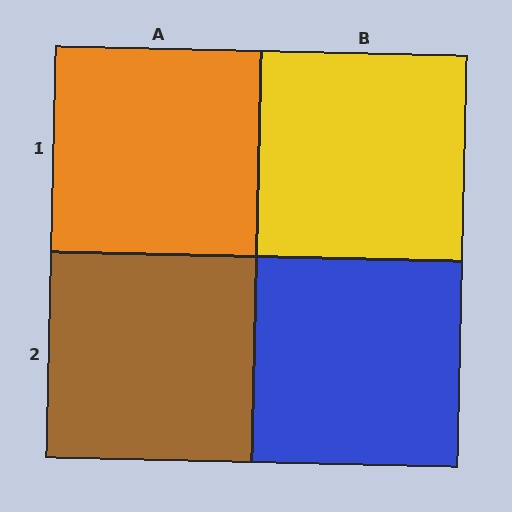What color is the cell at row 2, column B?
Blue.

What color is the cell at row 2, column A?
Brown.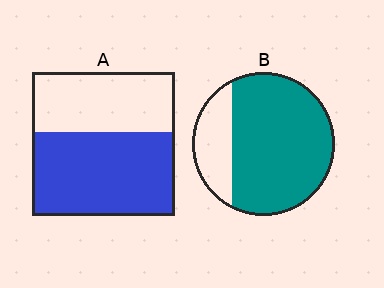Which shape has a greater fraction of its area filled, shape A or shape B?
Shape B.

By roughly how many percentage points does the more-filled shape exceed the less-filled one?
By roughly 20 percentage points (B over A).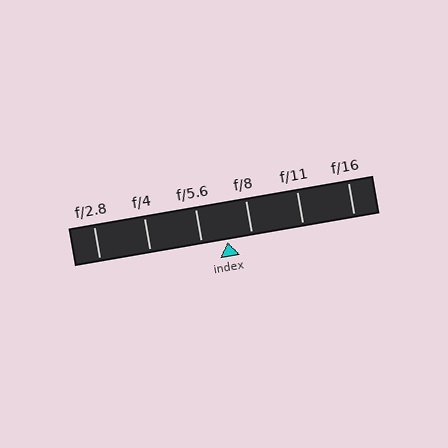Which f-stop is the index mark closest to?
The index mark is closest to f/8.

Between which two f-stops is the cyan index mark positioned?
The index mark is between f/5.6 and f/8.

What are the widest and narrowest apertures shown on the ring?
The widest aperture shown is f/2.8 and the narrowest is f/16.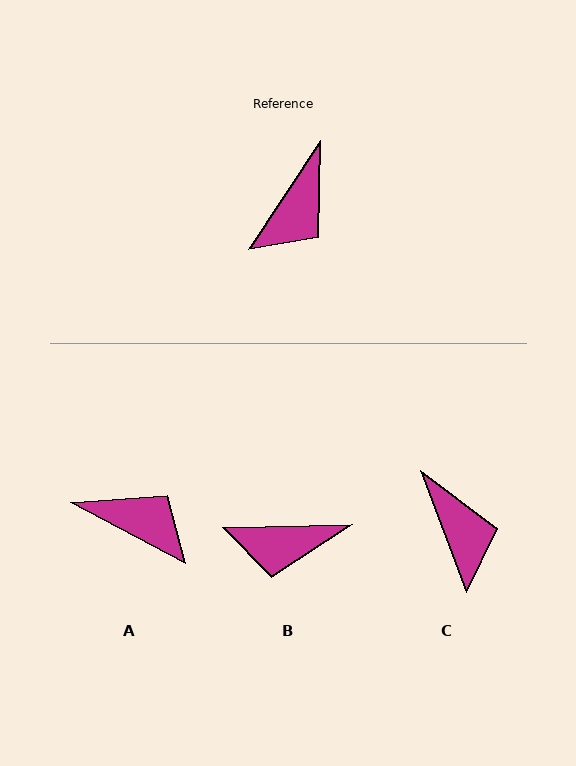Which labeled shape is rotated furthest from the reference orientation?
A, about 95 degrees away.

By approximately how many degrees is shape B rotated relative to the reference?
Approximately 55 degrees clockwise.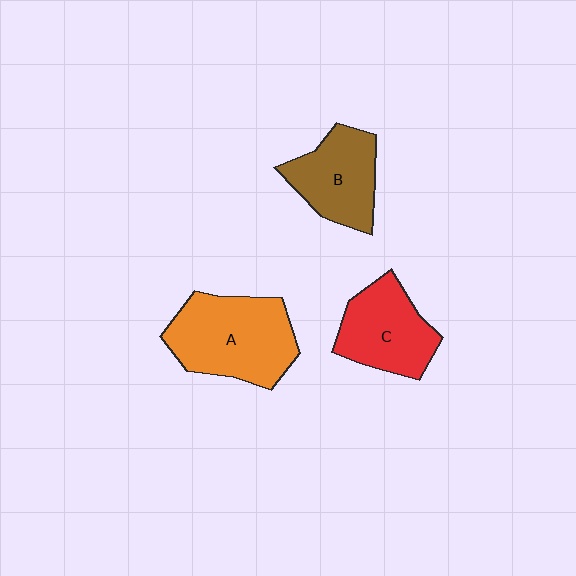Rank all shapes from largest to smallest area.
From largest to smallest: A (orange), C (red), B (brown).